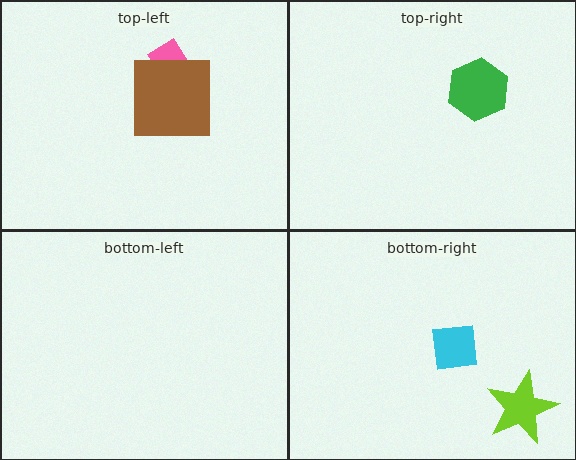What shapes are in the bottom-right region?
The cyan square, the lime star.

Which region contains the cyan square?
The bottom-right region.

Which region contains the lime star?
The bottom-right region.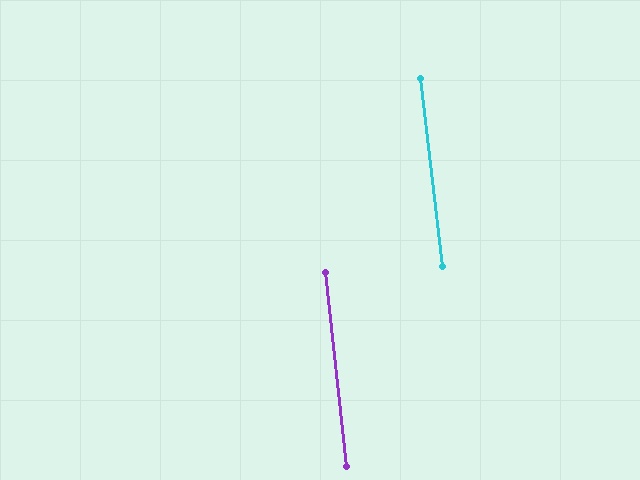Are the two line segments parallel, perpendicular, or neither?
Parallel — their directions differ by only 0.6°.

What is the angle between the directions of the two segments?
Approximately 1 degree.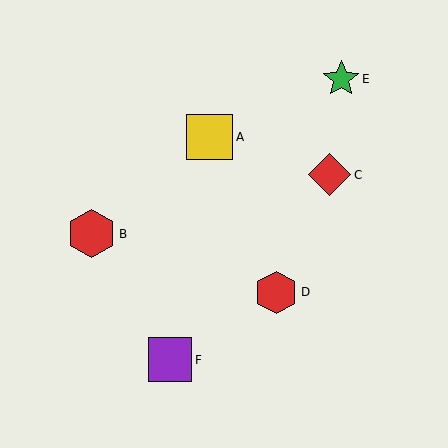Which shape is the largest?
The red hexagon (labeled B) is the largest.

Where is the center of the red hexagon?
The center of the red hexagon is at (92, 234).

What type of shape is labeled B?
Shape B is a red hexagon.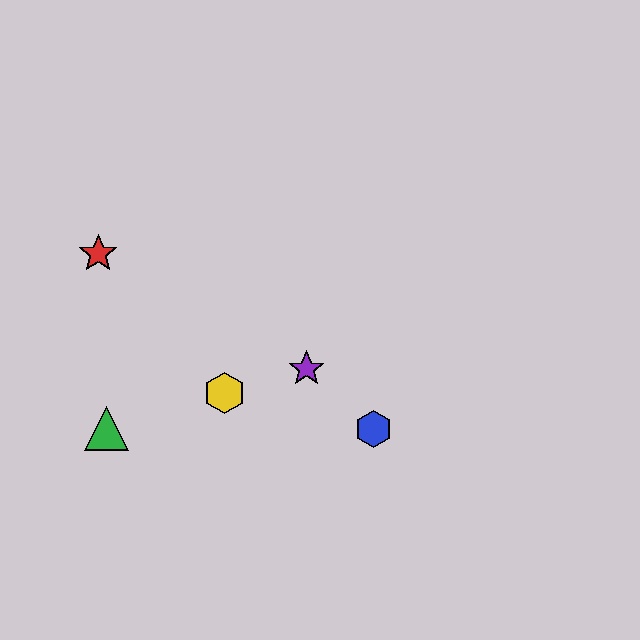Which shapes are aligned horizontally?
The blue hexagon, the green triangle are aligned horizontally.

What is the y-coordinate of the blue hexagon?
The blue hexagon is at y≈429.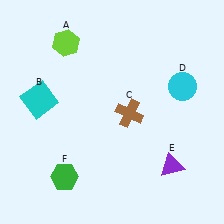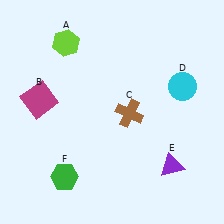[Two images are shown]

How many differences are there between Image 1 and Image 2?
There is 1 difference between the two images.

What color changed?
The square (B) changed from cyan in Image 1 to magenta in Image 2.